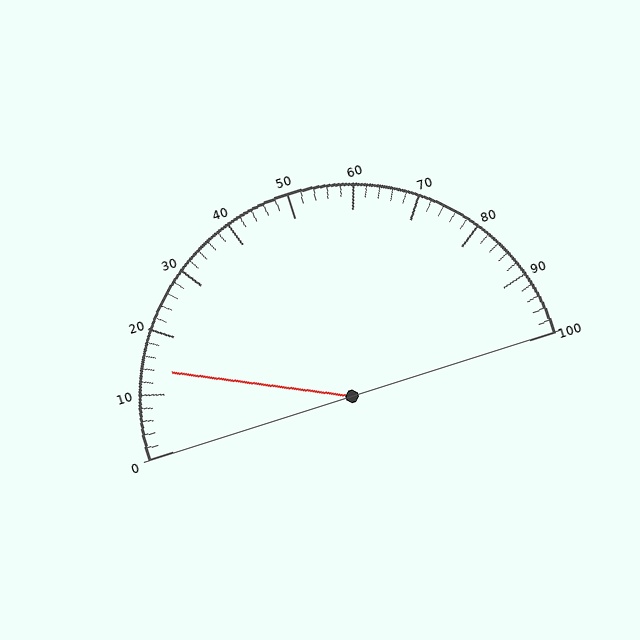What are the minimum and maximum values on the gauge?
The gauge ranges from 0 to 100.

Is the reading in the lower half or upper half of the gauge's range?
The reading is in the lower half of the range (0 to 100).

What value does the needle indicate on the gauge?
The needle indicates approximately 14.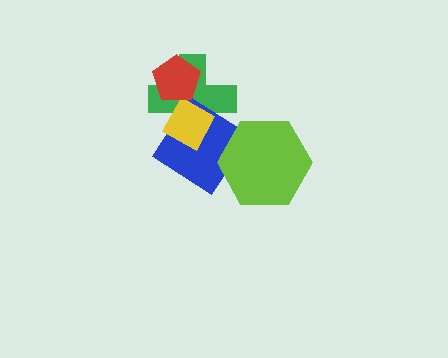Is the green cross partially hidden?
Yes, it is partially covered by another shape.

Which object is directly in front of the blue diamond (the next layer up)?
The yellow diamond is directly in front of the blue diamond.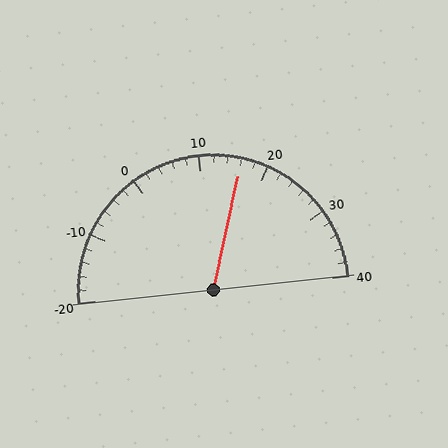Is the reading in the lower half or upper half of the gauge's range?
The reading is in the upper half of the range (-20 to 40).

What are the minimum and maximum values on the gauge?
The gauge ranges from -20 to 40.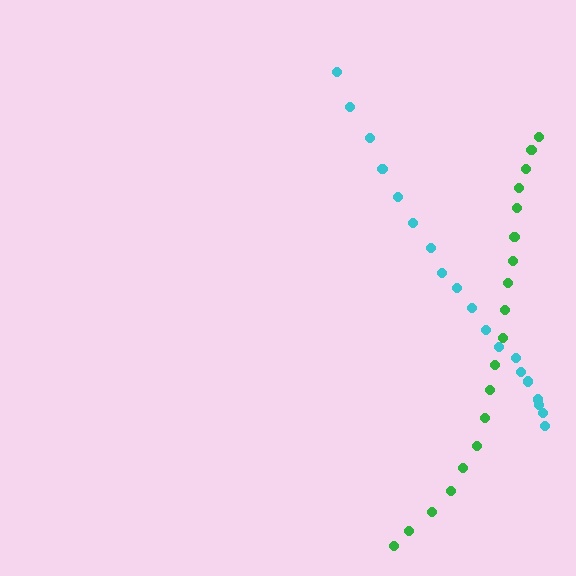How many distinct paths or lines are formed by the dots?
There are 2 distinct paths.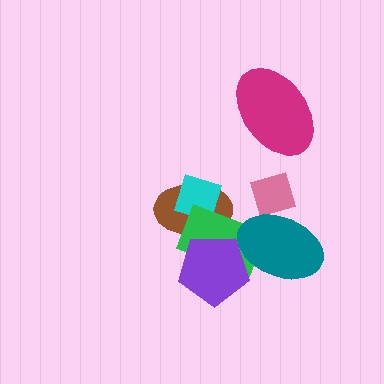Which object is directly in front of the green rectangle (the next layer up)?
The purple pentagon is directly in front of the green rectangle.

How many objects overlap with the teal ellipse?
3 objects overlap with the teal ellipse.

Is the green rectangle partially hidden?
Yes, it is partially covered by another shape.